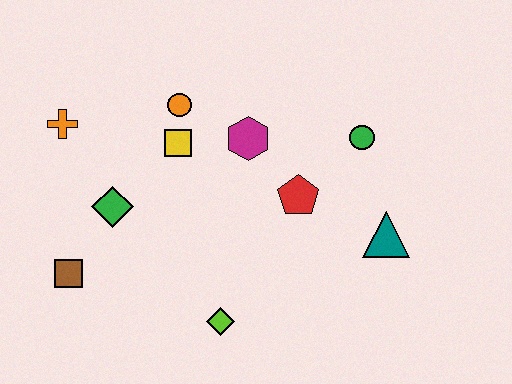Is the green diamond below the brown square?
No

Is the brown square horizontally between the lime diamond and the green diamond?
No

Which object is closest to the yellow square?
The orange circle is closest to the yellow square.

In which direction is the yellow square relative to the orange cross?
The yellow square is to the right of the orange cross.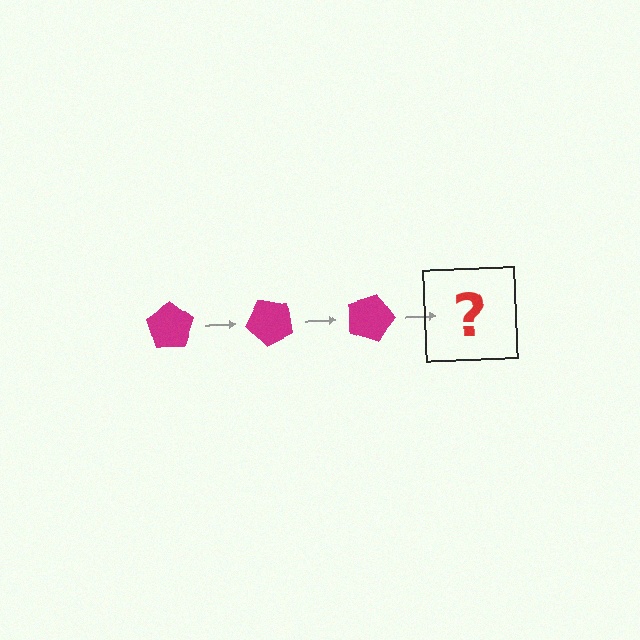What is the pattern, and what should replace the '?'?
The pattern is that the pentagon rotates 45 degrees each step. The '?' should be a magenta pentagon rotated 135 degrees.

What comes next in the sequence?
The next element should be a magenta pentagon rotated 135 degrees.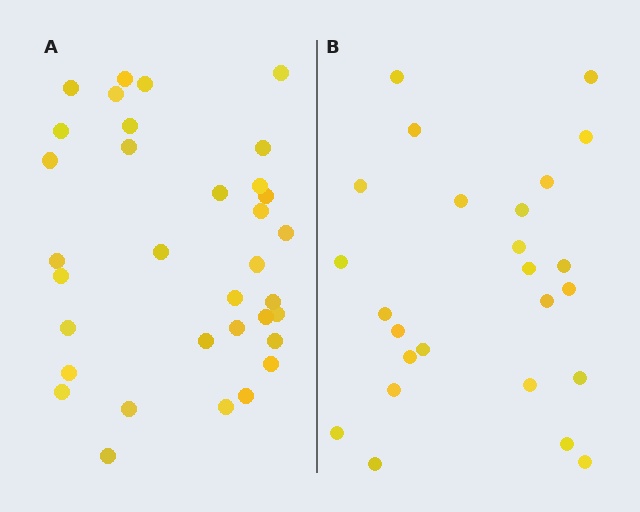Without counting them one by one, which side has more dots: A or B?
Region A (the left region) has more dots.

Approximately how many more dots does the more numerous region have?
Region A has roughly 8 or so more dots than region B.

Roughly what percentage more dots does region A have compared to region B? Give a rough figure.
About 35% more.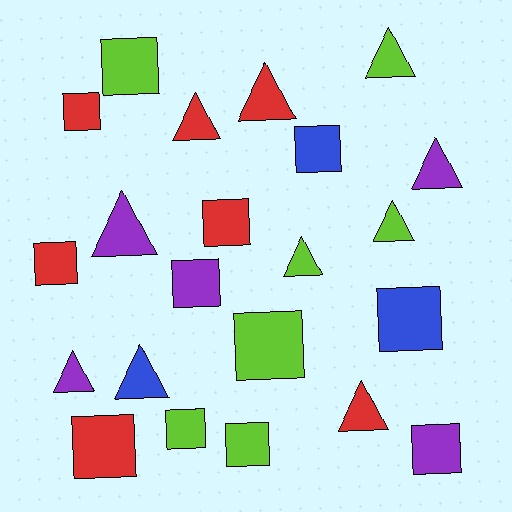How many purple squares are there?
There are 2 purple squares.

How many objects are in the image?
There are 22 objects.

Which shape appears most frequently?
Square, with 12 objects.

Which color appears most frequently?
Lime, with 7 objects.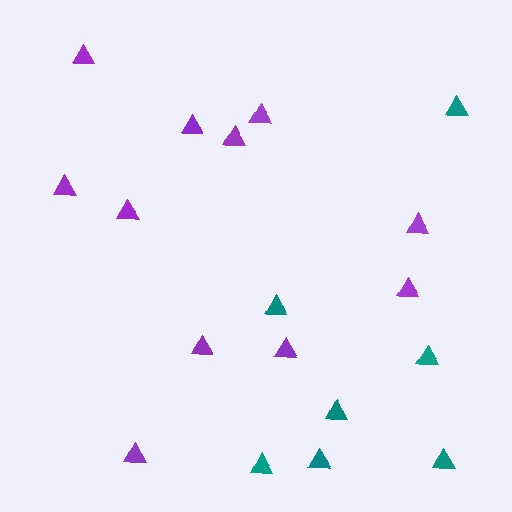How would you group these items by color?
There are 2 groups: one group of teal triangles (7) and one group of purple triangles (11).